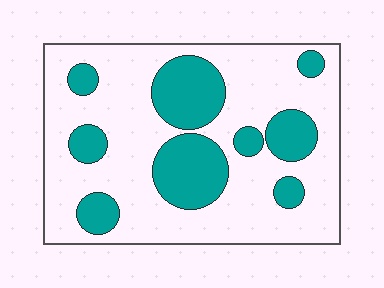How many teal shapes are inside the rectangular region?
9.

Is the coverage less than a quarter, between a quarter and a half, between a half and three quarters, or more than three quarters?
Between a quarter and a half.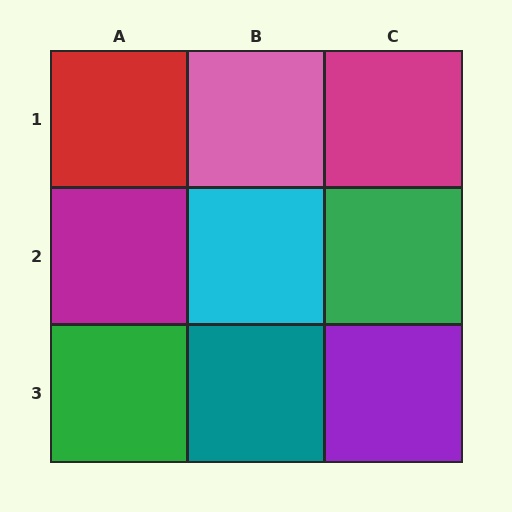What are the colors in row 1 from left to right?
Red, pink, magenta.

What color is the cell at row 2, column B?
Cyan.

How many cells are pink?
1 cell is pink.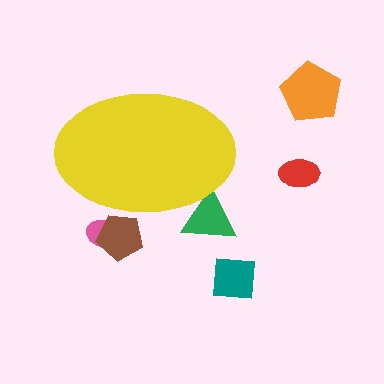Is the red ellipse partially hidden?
No, the red ellipse is fully visible.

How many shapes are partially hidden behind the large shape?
3 shapes are partially hidden.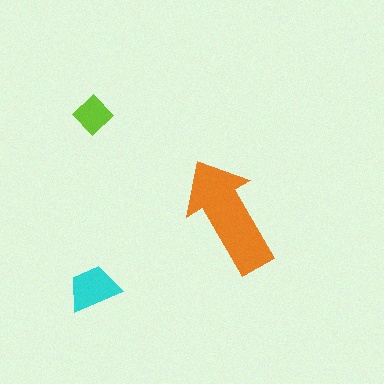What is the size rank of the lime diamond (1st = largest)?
3rd.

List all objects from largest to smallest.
The orange arrow, the cyan trapezoid, the lime diamond.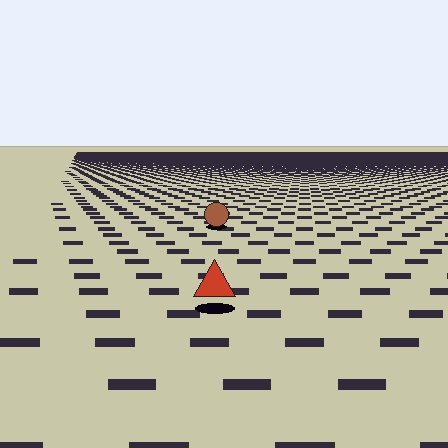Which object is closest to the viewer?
The red triangle is closest. The texture marks near it are larger and more spread out.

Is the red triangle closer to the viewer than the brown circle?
Yes. The red triangle is closer — you can tell from the texture gradient: the ground texture is coarser near it.